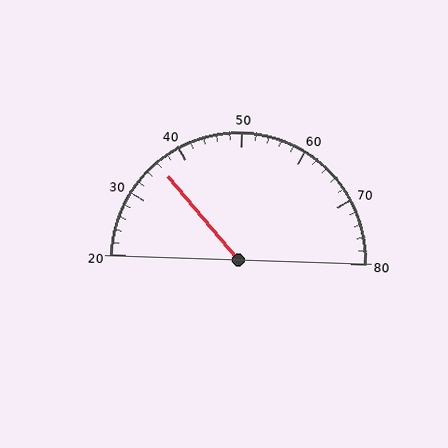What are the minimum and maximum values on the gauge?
The gauge ranges from 20 to 80.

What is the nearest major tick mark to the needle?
The nearest major tick mark is 40.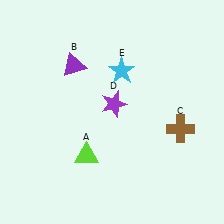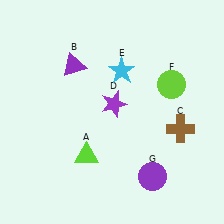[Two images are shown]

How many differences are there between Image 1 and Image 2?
There are 2 differences between the two images.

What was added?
A lime circle (F), a purple circle (G) were added in Image 2.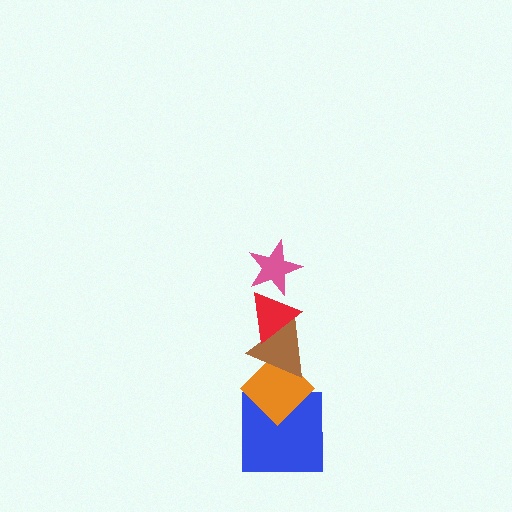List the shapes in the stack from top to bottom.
From top to bottom: the pink star, the red triangle, the brown triangle, the orange diamond, the blue square.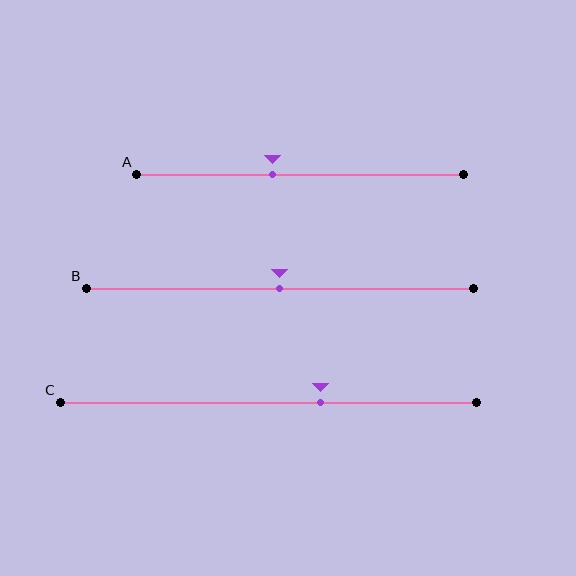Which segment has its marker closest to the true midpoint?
Segment B has its marker closest to the true midpoint.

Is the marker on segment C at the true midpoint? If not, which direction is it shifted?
No, the marker on segment C is shifted to the right by about 13% of the segment length.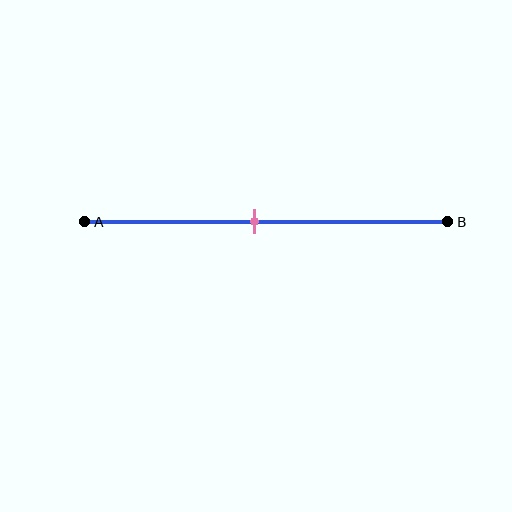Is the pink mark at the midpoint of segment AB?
No, the mark is at about 45% from A, not at the 50% midpoint.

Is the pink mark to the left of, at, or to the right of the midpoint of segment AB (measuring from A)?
The pink mark is to the left of the midpoint of segment AB.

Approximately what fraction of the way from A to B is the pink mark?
The pink mark is approximately 45% of the way from A to B.